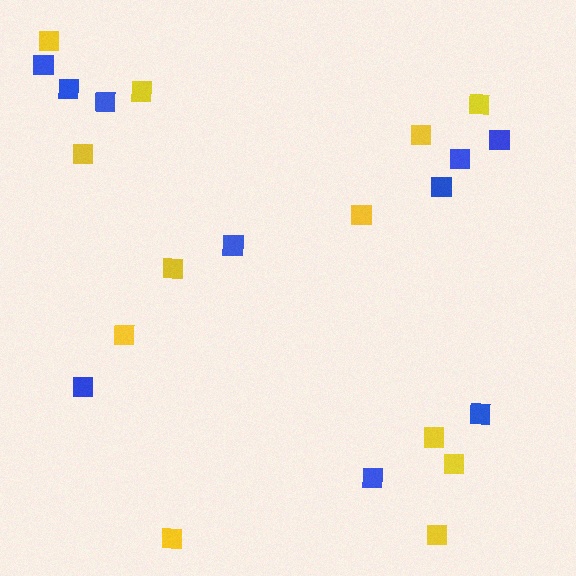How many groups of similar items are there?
There are 2 groups: one group of yellow squares (12) and one group of blue squares (10).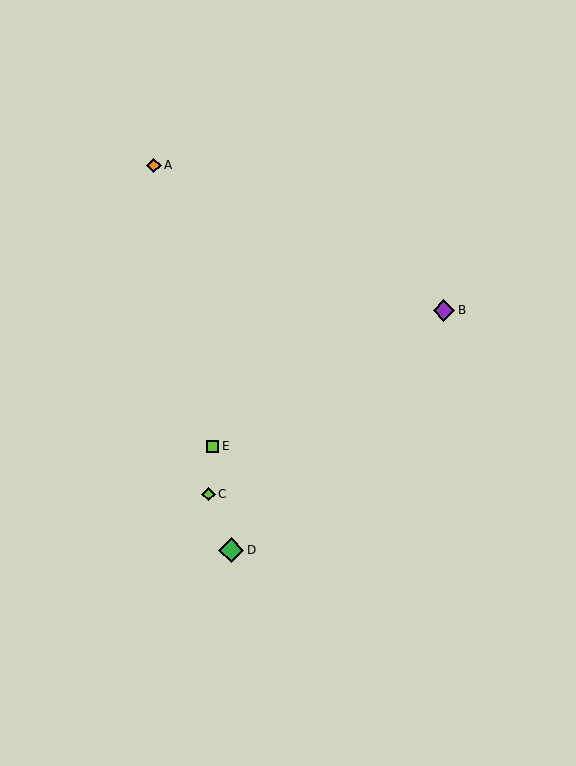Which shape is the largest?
The green diamond (labeled D) is the largest.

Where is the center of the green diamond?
The center of the green diamond is at (231, 550).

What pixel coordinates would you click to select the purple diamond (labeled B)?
Click at (444, 310) to select the purple diamond B.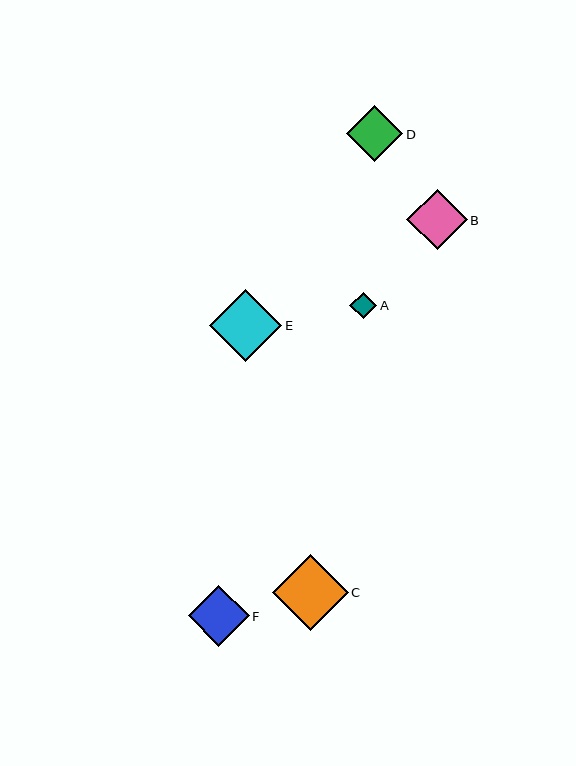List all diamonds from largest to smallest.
From largest to smallest: C, E, F, B, D, A.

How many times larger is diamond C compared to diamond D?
Diamond C is approximately 1.4 times the size of diamond D.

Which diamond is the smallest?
Diamond A is the smallest with a size of approximately 27 pixels.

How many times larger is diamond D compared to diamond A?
Diamond D is approximately 2.1 times the size of diamond A.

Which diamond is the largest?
Diamond C is the largest with a size of approximately 76 pixels.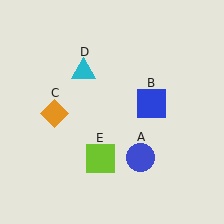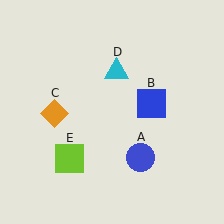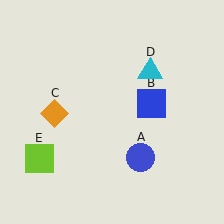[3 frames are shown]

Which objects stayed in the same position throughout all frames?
Blue circle (object A) and blue square (object B) and orange diamond (object C) remained stationary.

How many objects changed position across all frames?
2 objects changed position: cyan triangle (object D), lime square (object E).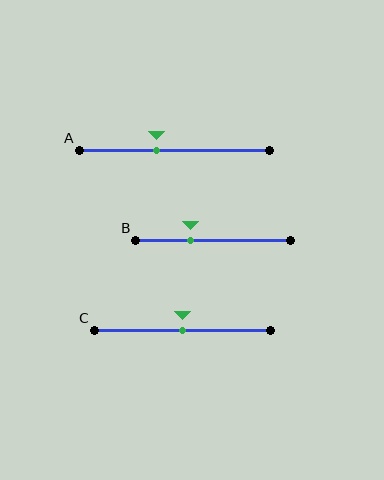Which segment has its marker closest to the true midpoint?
Segment C has its marker closest to the true midpoint.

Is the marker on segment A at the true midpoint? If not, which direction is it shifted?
No, the marker on segment A is shifted to the left by about 10% of the segment length.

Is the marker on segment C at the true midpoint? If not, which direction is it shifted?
Yes, the marker on segment C is at the true midpoint.